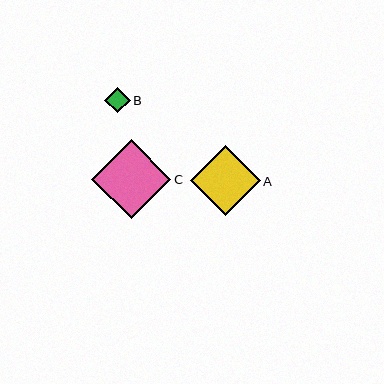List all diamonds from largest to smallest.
From largest to smallest: C, A, B.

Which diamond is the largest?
Diamond C is the largest with a size of approximately 80 pixels.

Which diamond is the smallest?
Diamond B is the smallest with a size of approximately 26 pixels.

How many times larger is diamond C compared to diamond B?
Diamond C is approximately 3.1 times the size of diamond B.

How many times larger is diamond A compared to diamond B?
Diamond A is approximately 2.7 times the size of diamond B.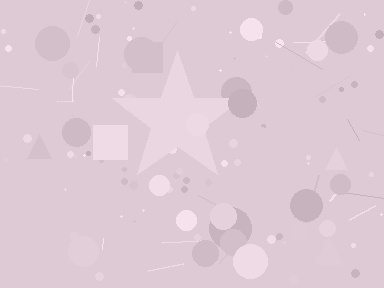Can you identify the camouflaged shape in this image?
The camouflaged shape is a star.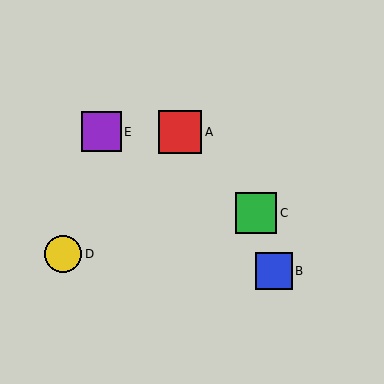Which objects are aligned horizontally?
Objects A, E are aligned horizontally.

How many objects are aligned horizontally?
2 objects (A, E) are aligned horizontally.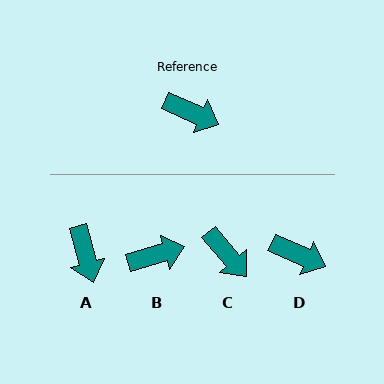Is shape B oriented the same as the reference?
No, it is off by about 40 degrees.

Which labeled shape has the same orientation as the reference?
D.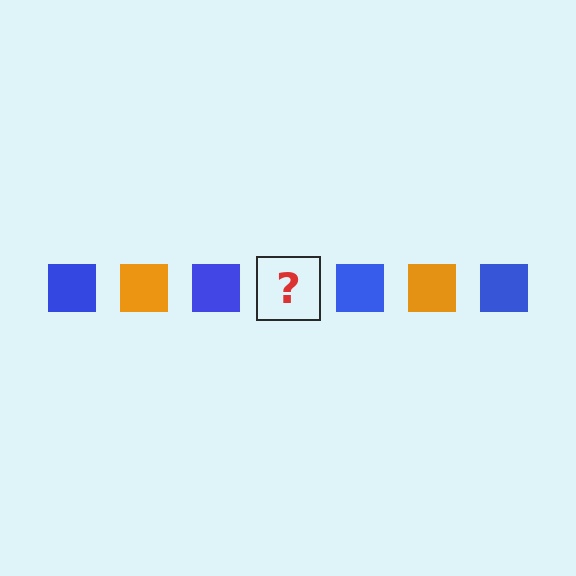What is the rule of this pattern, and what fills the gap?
The rule is that the pattern cycles through blue, orange squares. The gap should be filled with an orange square.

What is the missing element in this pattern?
The missing element is an orange square.